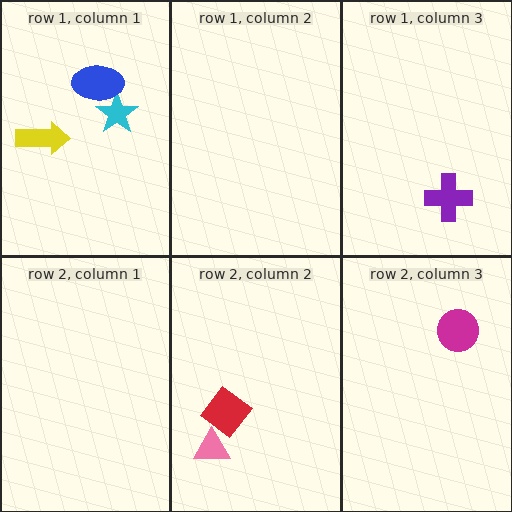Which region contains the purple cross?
The row 1, column 3 region.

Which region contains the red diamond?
The row 2, column 2 region.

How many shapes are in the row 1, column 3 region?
1.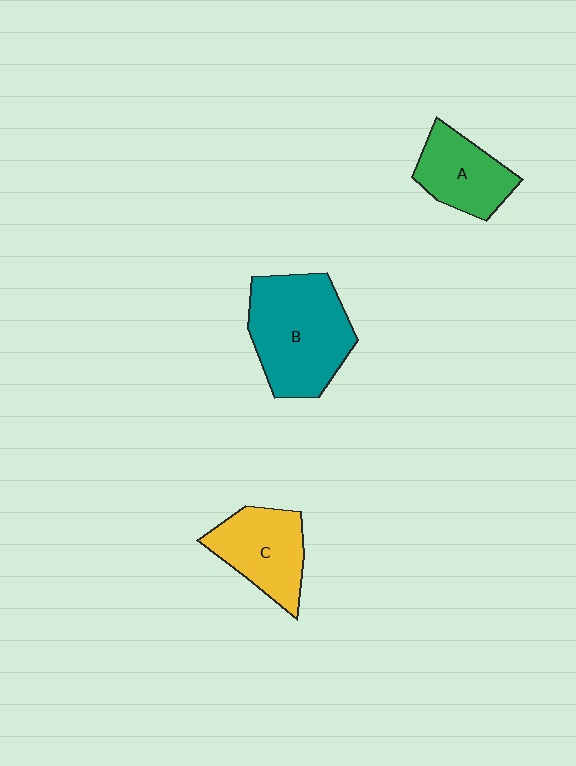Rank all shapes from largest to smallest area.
From largest to smallest: B (teal), C (yellow), A (green).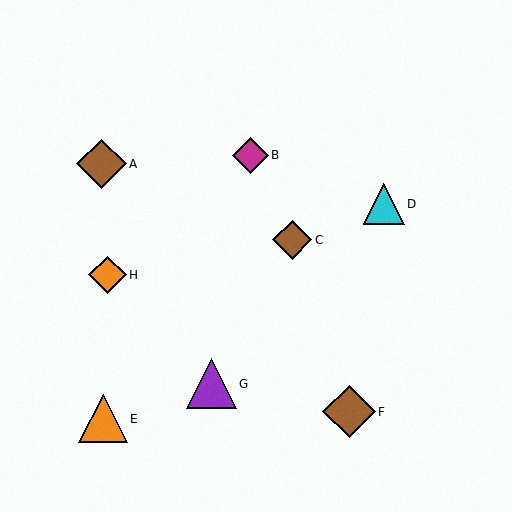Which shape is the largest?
The brown diamond (labeled F) is the largest.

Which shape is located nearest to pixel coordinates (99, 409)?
The orange triangle (labeled E) at (103, 419) is nearest to that location.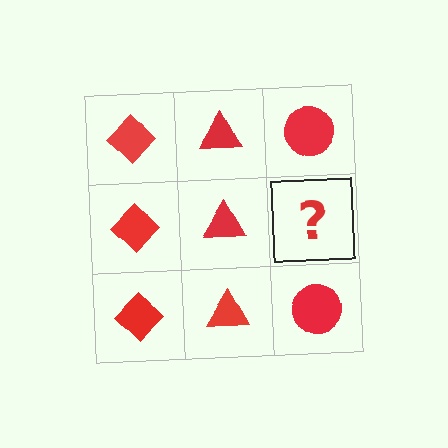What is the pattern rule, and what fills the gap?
The rule is that each column has a consistent shape. The gap should be filled with a red circle.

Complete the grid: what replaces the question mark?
The question mark should be replaced with a red circle.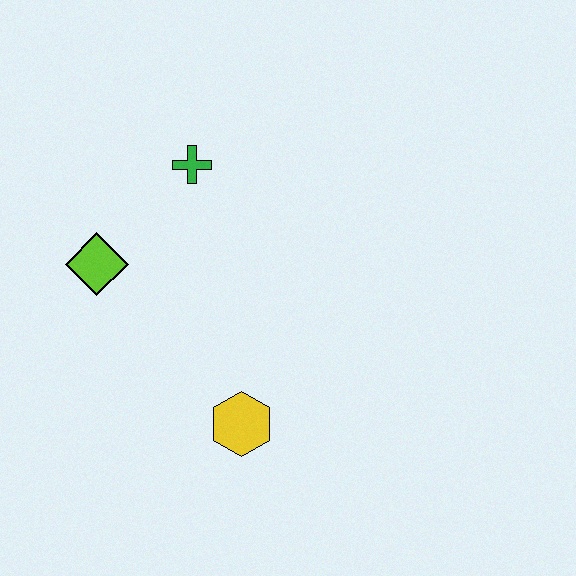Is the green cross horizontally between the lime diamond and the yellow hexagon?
Yes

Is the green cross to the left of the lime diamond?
No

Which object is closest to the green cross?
The lime diamond is closest to the green cross.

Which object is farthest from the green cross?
The yellow hexagon is farthest from the green cross.